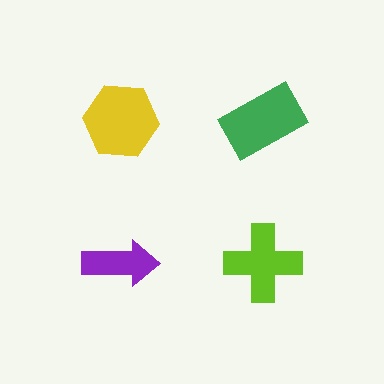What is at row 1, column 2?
A green rectangle.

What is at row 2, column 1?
A purple arrow.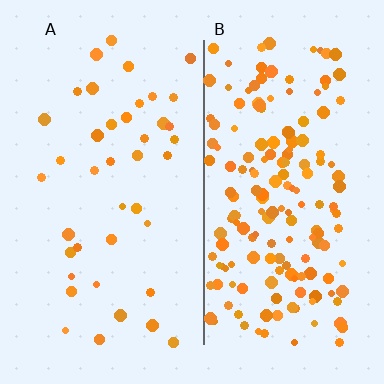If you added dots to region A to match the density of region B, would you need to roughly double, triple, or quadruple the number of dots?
Approximately quadruple.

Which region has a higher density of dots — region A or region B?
B (the right).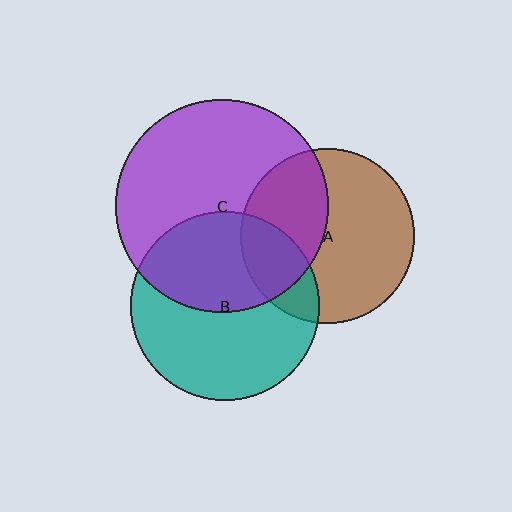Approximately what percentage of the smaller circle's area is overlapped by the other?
Approximately 40%.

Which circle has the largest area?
Circle C (purple).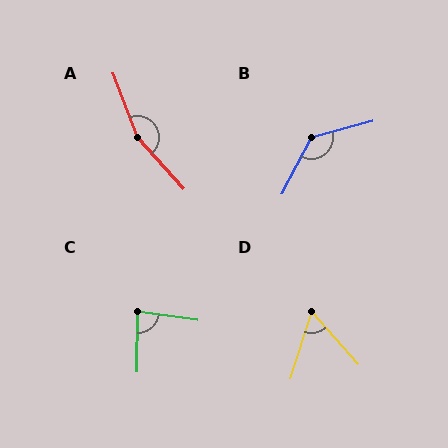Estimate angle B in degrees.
Approximately 132 degrees.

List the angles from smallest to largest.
D (59°), C (82°), B (132°), A (158°).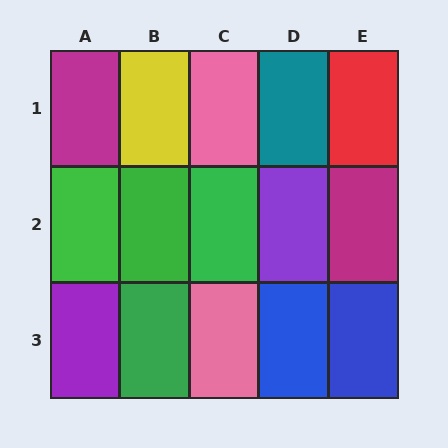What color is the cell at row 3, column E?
Blue.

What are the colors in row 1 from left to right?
Magenta, yellow, pink, teal, red.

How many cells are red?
1 cell is red.